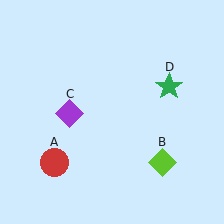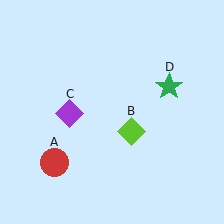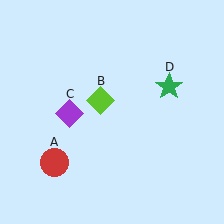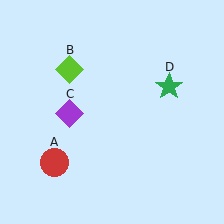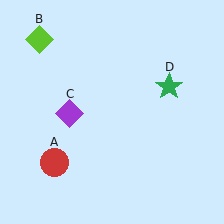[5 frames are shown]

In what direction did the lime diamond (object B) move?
The lime diamond (object B) moved up and to the left.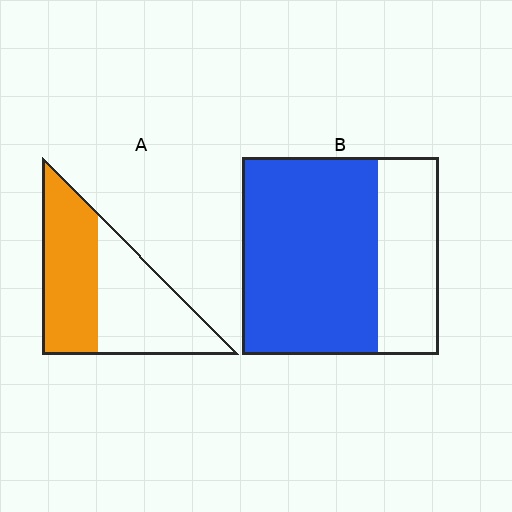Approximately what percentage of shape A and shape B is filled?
A is approximately 50% and B is approximately 70%.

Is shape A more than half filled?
Roughly half.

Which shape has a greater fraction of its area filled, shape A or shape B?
Shape B.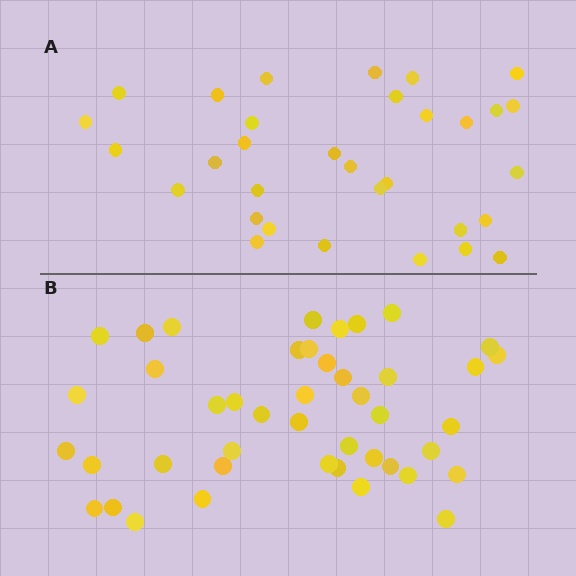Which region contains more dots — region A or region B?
Region B (the bottom region) has more dots.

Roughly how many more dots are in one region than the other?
Region B has roughly 12 or so more dots than region A.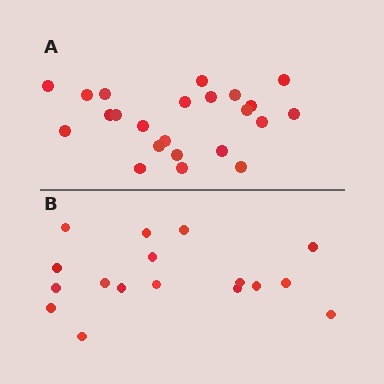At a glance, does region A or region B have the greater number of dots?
Region A (the top region) has more dots.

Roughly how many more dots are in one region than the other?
Region A has about 6 more dots than region B.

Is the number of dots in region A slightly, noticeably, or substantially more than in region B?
Region A has noticeably more, but not dramatically so. The ratio is roughly 1.4 to 1.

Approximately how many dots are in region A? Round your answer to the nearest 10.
About 20 dots. (The exact count is 23, which rounds to 20.)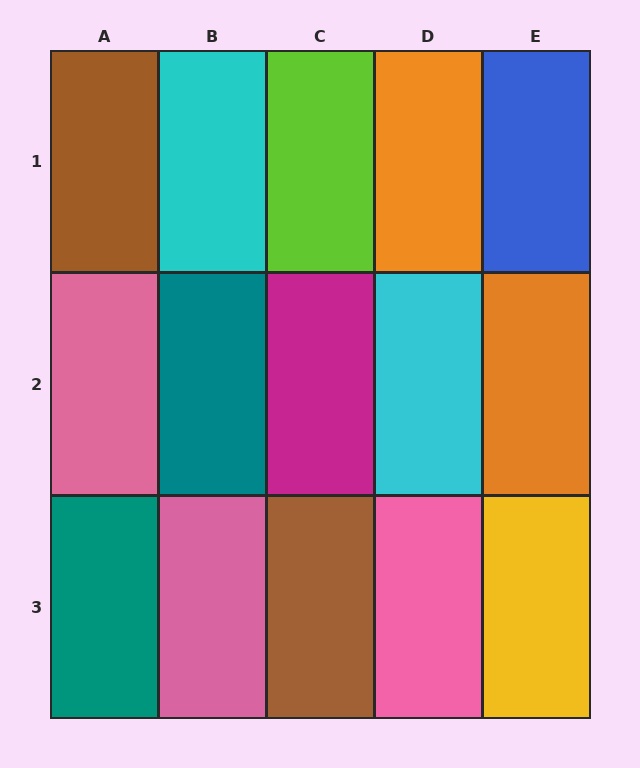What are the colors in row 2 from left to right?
Pink, teal, magenta, cyan, orange.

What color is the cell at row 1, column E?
Blue.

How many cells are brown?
2 cells are brown.